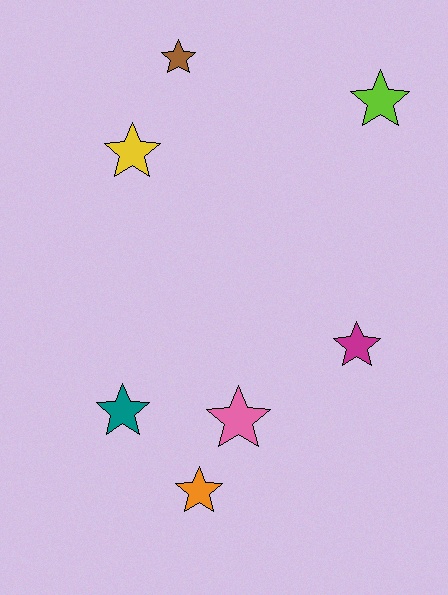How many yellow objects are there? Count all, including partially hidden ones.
There is 1 yellow object.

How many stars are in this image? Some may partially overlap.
There are 7 stars.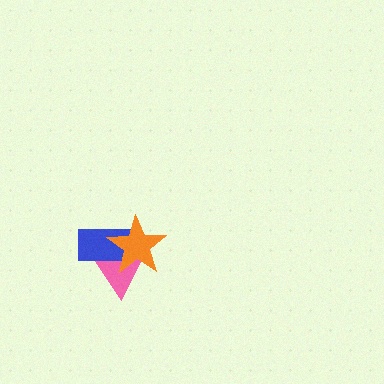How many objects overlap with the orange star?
2 objects overlap with the orange star.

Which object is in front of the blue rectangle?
The orange star is in front of the blue rectangle.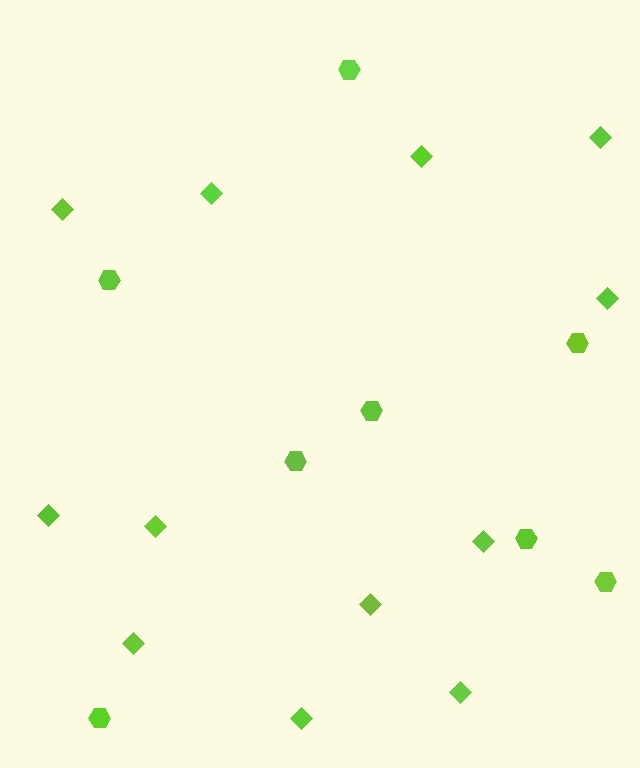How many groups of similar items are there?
There are 2 groups: one group of diamonds (12) and one group of hexagons (8).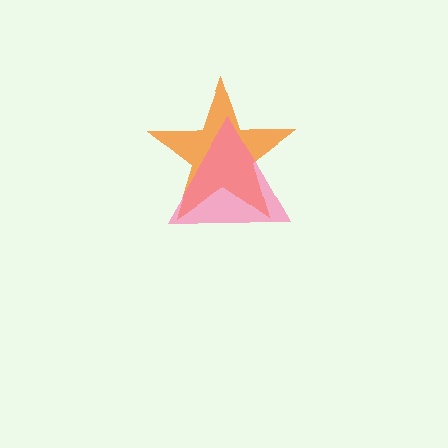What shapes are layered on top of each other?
The layered shapes are: an orange star, a pink triangle.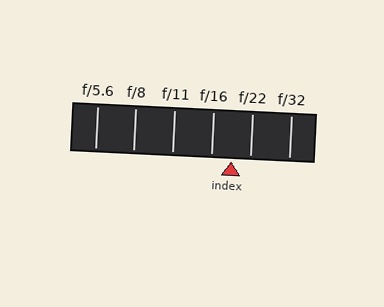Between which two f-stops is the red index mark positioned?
The index mark is between f/16 and f/22.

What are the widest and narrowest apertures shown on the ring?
The widest aperture shown is f/5.6 and the narrowest is f/32.